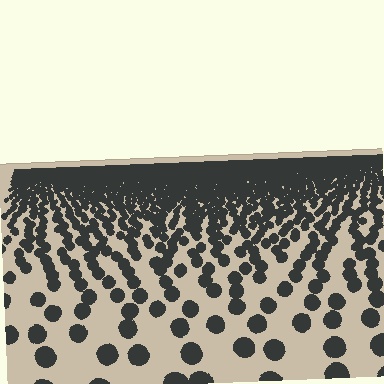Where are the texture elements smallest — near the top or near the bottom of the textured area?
Near the top.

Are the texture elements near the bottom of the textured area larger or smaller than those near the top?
Larger. Near the bottom, elements are closer to the viewer and appear at a bigger on-screen size.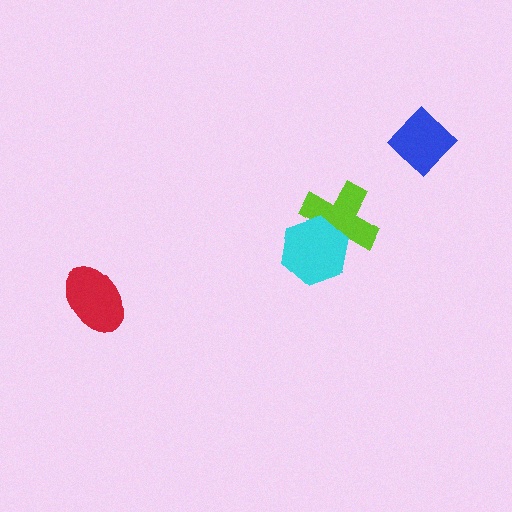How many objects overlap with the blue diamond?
0 objects overlap with the blue diamond.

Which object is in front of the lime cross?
The cyan hexagon is in front of the lime cross.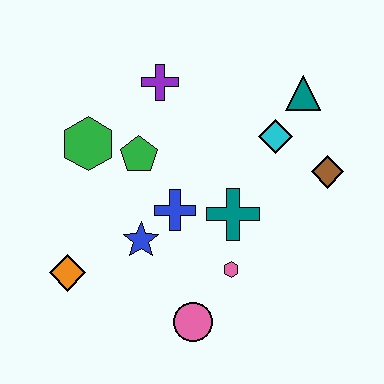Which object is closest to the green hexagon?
The green pentagon is closest to the green hexagon.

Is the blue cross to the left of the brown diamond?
Yes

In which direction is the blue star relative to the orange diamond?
The blue star is to the right of the orange diamond.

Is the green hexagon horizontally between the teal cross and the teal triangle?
No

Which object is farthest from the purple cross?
The pink circle is farthest from the purple cross.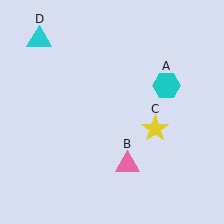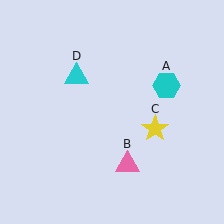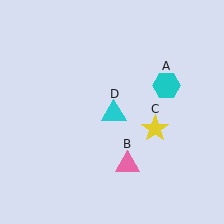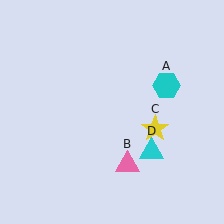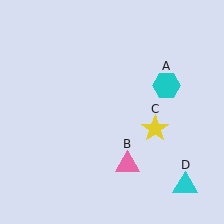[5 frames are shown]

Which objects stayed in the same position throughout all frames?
Cyan hexagon (object A) and pink triangle (object B) and yellow star (object C) remained stationary.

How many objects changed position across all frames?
1 object changed position: cyan triangle (object D).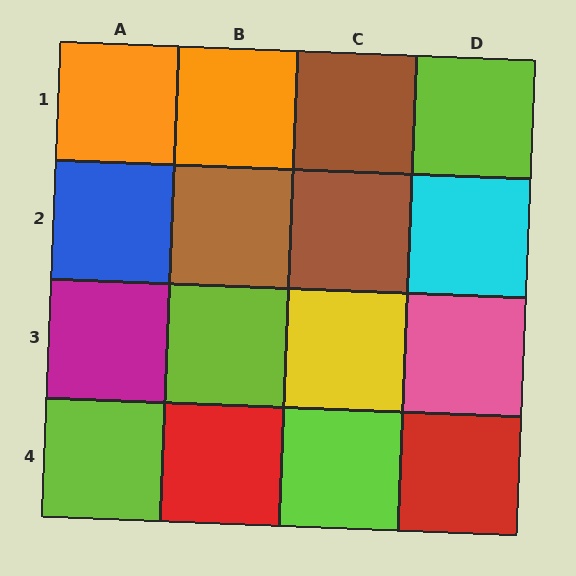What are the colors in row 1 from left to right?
Orange, orange, brown, lime.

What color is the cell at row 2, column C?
Brown.